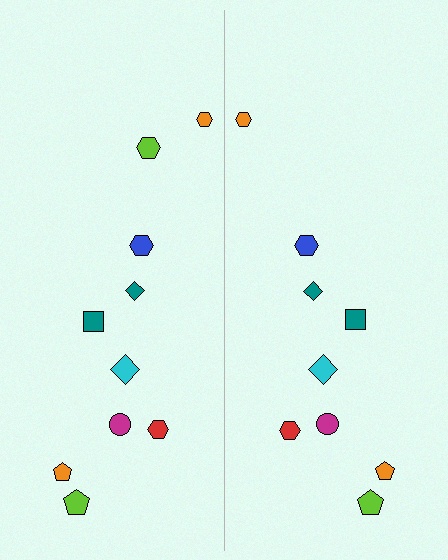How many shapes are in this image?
There are 19 shapes in this image.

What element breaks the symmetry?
A lime hexagon is missing from the right side.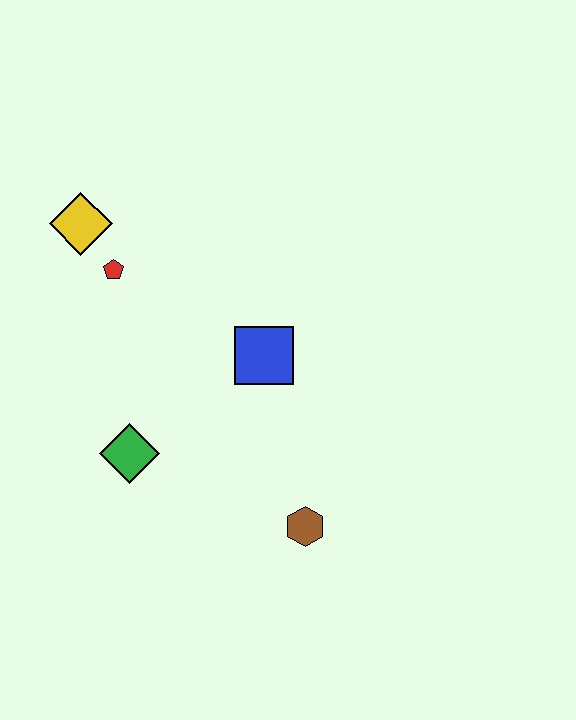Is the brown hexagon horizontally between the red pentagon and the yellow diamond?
No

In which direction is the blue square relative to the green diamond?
The blue square is to the right of the green diamond.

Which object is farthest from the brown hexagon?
The yellow diamond is farthest from the brown hexagon.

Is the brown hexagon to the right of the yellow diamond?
Yes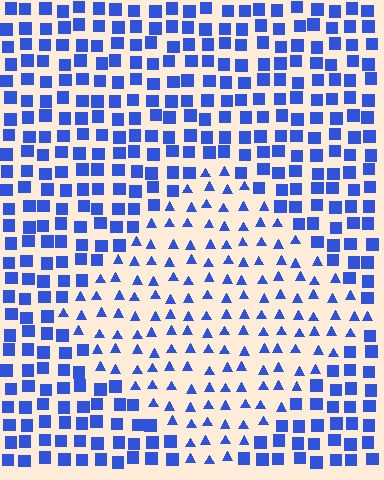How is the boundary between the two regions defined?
The boundary is defined by a change in element shape: triangles inside vs. squares outside. All elements share the same color and spacing.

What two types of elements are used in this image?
The image uses triangles inside the diamond region and squares outside it.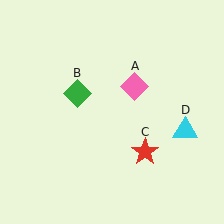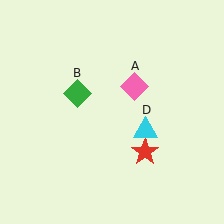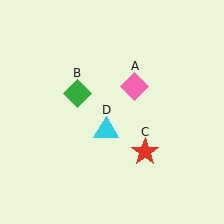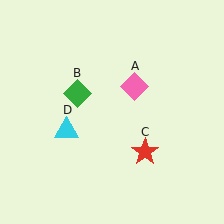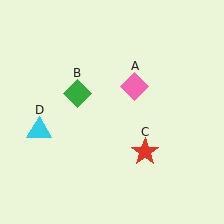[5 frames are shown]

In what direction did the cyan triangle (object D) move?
The cyan triangle (object D) moved left.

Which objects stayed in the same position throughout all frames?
Pink diamond (object A) and green diamond (object B) and red star (object C) remained stationary.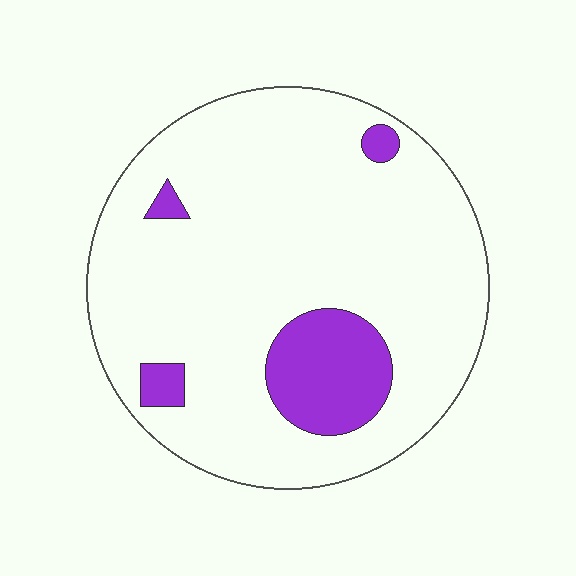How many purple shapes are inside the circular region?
4.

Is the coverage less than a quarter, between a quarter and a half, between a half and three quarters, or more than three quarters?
Less than a quarter.